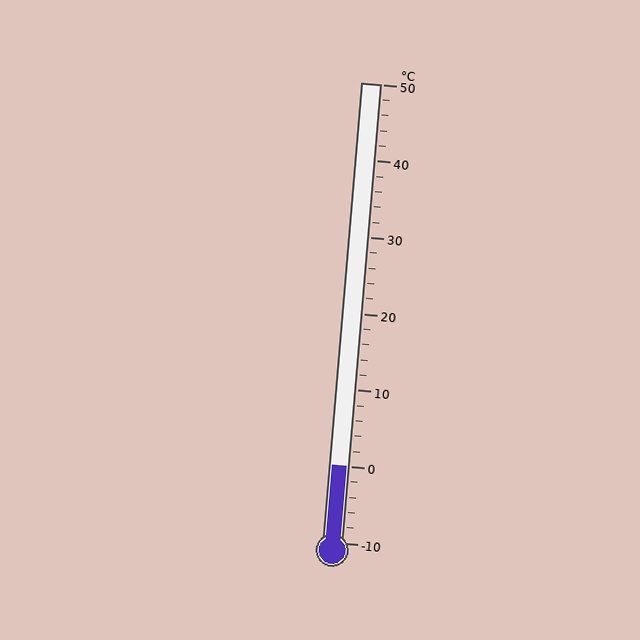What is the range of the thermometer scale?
The thermometer scale ranges from -10°C to 50°C.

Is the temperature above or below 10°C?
The temperature is below 10°C.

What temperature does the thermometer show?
The thermometer shows approximately 0°C.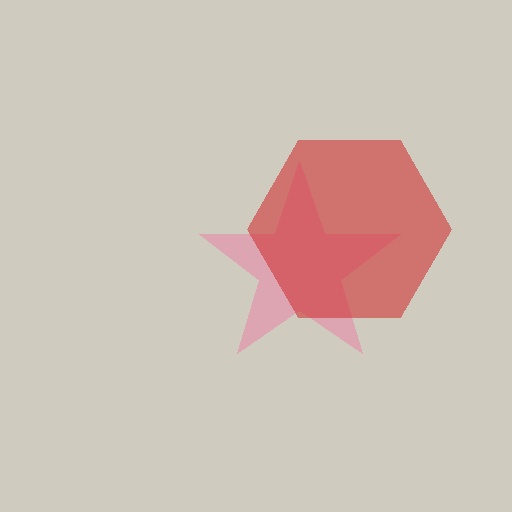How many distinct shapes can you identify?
There are 2 distinct shapes: a pink star, a red hexagon.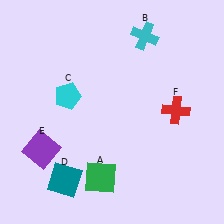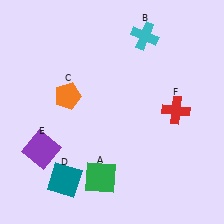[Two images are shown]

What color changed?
The pentagon (C) changed from cyan in Image 1 to orange in Image 2.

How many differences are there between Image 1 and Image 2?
There is 1 difference between the two images.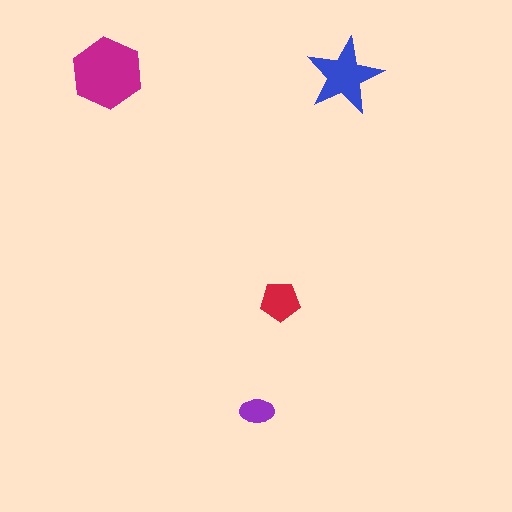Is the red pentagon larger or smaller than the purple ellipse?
Larger.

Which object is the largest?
The magenta hexagon.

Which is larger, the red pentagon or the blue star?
The blue star.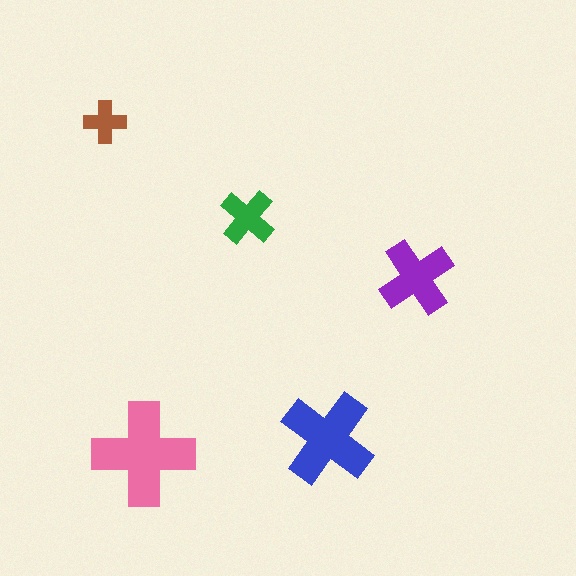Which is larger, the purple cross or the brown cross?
The purple one.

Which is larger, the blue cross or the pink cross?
The pink one.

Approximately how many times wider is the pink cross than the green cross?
About 2 times wider.